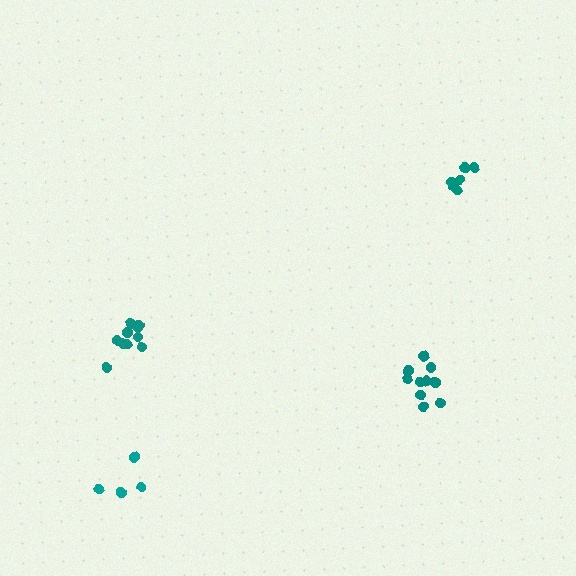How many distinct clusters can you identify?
There are 4 distinct clusters.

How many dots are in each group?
Group 1: 10 dots, Group 2: 5 dots, Group 3: 6 dots, Group 4: 10 dots (31 total).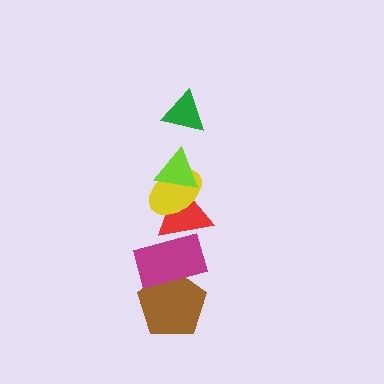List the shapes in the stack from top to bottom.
From top to bottom: the green triangle, the lime triangle, the yellow ellipse, the red triangle, the magenta rectangle, the brown pentagon.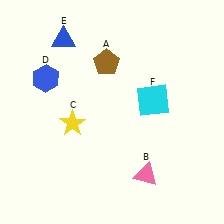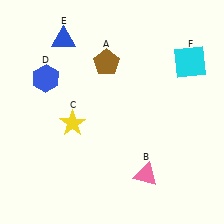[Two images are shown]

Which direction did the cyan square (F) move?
The cyan square (F) moved up.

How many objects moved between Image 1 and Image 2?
1 object moved between the two images.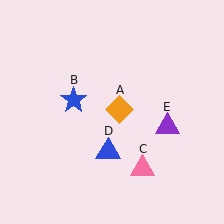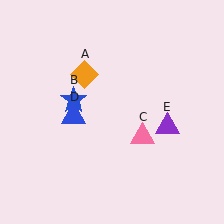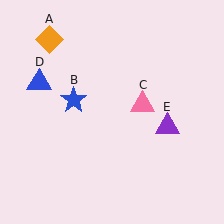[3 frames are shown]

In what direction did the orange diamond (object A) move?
The orange diamond (object A) moved up and to the left.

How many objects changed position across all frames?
3 objects changed position: orange diamond (object A), pink triangle (object C), blue triangle (object D).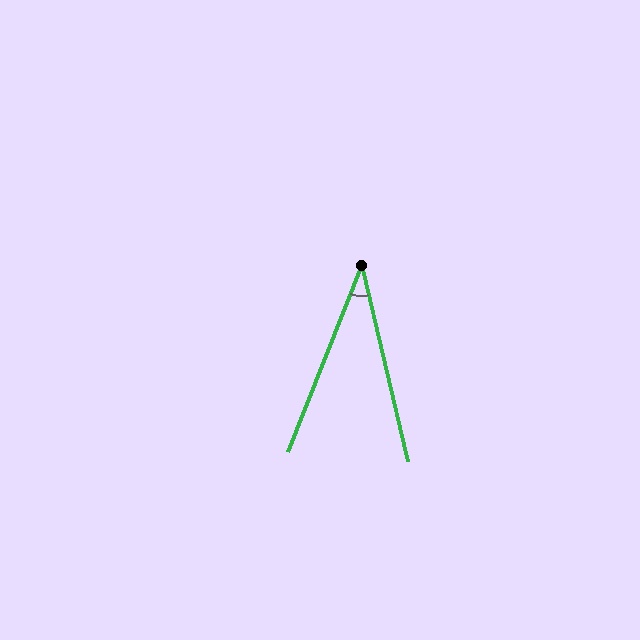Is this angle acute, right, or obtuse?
It is acute.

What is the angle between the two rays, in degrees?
Approximately 35 degrees.